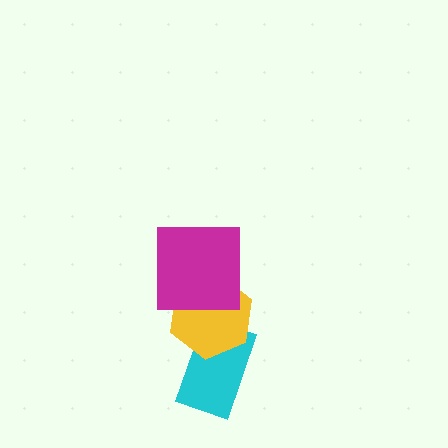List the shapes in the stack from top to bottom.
From top to bottom: the magenta square, the yellow hexagon, the cyan rectangle.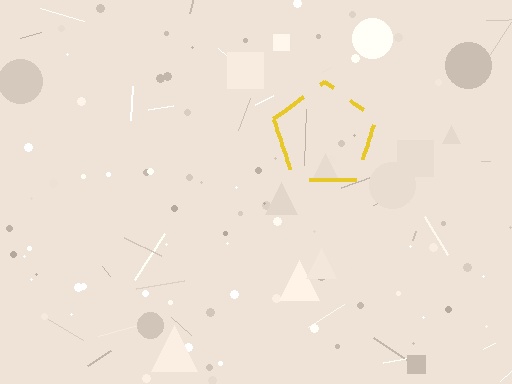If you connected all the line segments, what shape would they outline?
They would outline a pentagon.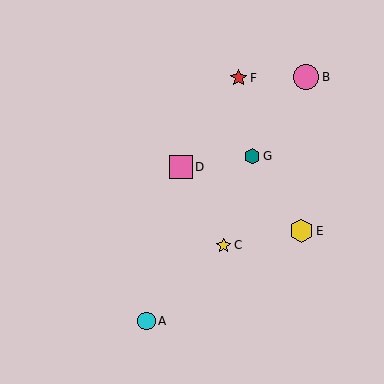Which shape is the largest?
The pink circle (labeled B) is the largest.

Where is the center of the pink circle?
The center of the pink circle is at (306, 77).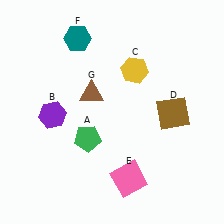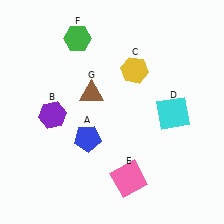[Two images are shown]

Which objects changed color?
A changed from green to blue. D changed from brown to cyan. F changed from teal to green.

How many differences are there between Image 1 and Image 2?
There are 3 differences between the two images.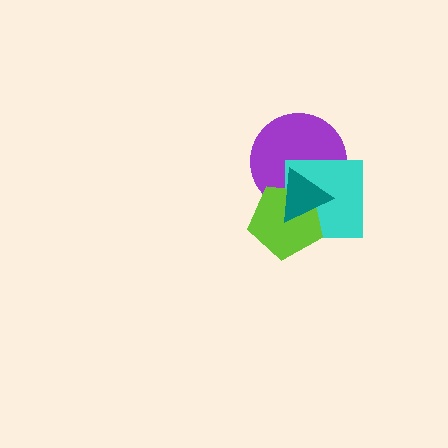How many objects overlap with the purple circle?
3 objects overlap with the purple circle.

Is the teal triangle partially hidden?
No, no other shape covers it.